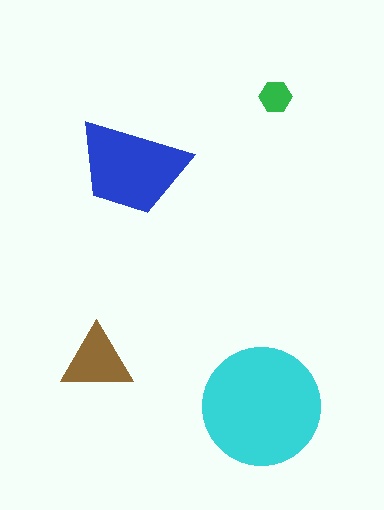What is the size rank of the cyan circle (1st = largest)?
1st.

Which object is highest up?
The green hexagon is topmost.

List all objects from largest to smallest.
The cyan circle, the blue trapezoid, the brown triangle, the green hexagon.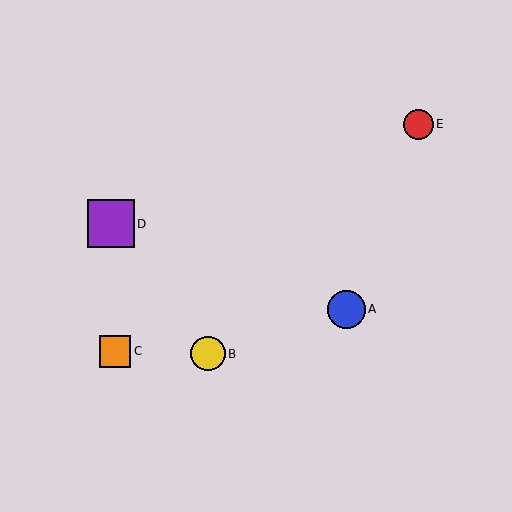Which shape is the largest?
The purple square (labeled D) is the largest.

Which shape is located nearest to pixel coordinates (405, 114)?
The red circle (labeled E) at (418, 124) is nearest to that location.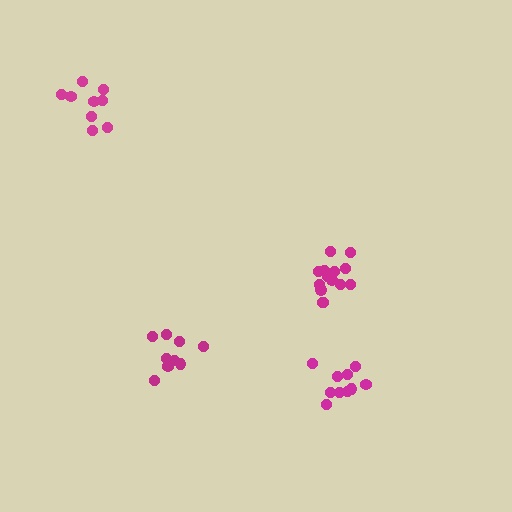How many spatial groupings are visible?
There are 4 spatial groupings.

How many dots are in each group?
Group 1: 14 dots, Group 2: 10 dots, Group 3: 9 dots, Group 4: 9 dots (42 total).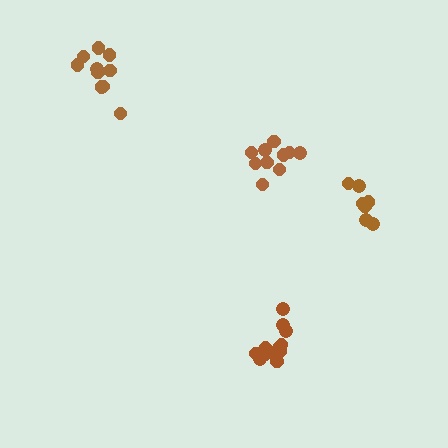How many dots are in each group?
Group 1: 12 dots, Group 2: 10 dots, Group 3: 7 dots, Group 4: 10 dots (39 total).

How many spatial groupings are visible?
There are 4 spatial groupings.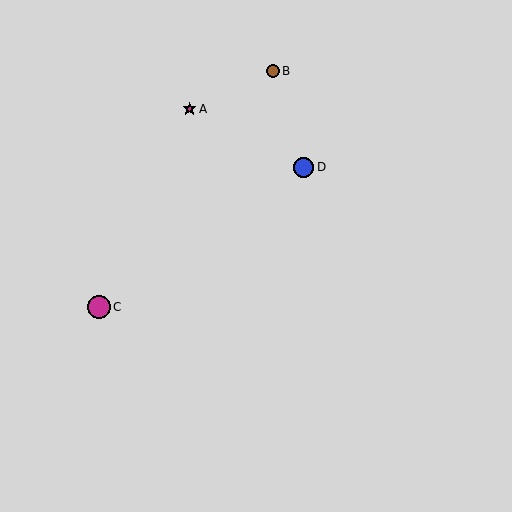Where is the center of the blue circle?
The center of the blue circle is at (304, 167).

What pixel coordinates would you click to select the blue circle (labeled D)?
Click at (304, 167) to select the blue circle D.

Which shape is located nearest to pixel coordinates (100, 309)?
The magenta circle (labeled C) at (99, 307) is nearest to that location.